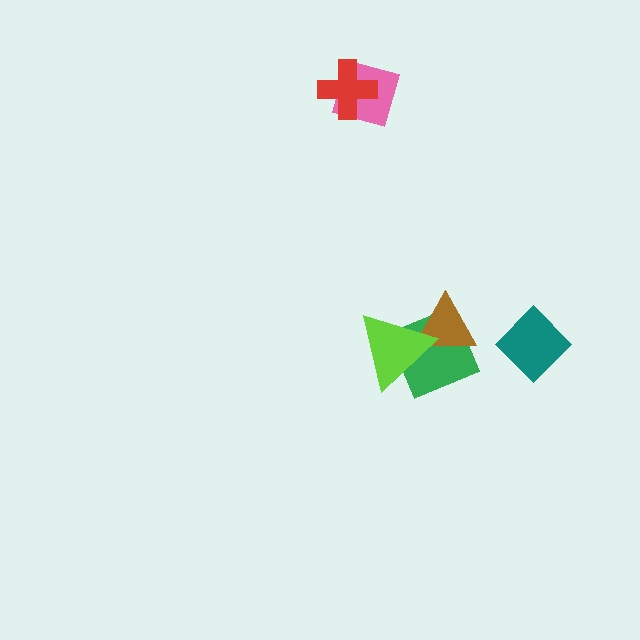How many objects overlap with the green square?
2 objects overlap with the green square.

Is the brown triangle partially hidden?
Yes, it is partially covered by another shape.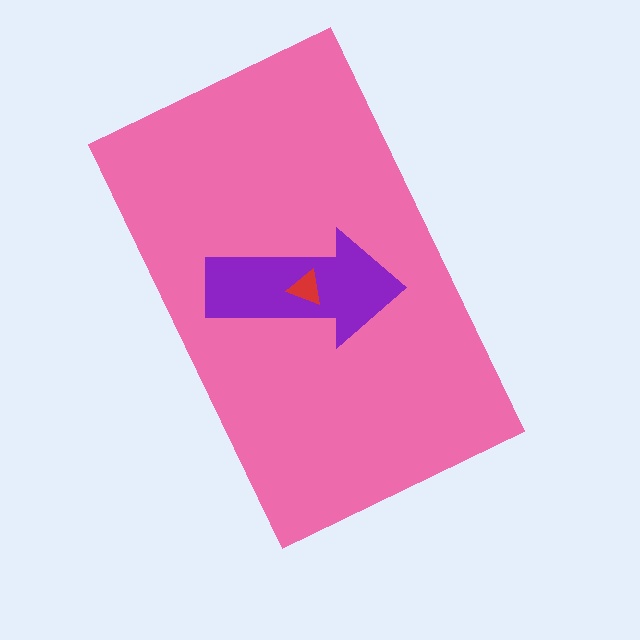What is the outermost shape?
The pink rectangle.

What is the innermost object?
The red triangle.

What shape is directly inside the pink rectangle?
The purple arrow.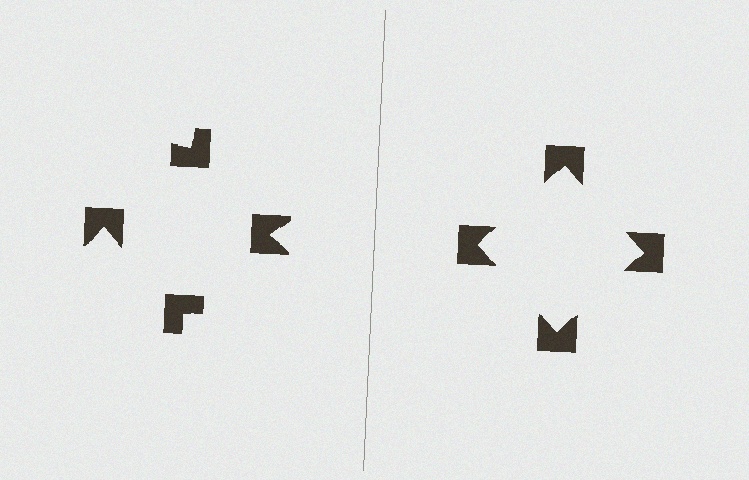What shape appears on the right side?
An illusory square.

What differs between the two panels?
The notched squares are positioned identically on both sides; only the wedge orientations differ. On the right they align to a square; on the left they are misaligned.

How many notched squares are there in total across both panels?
8 — 4 on each side.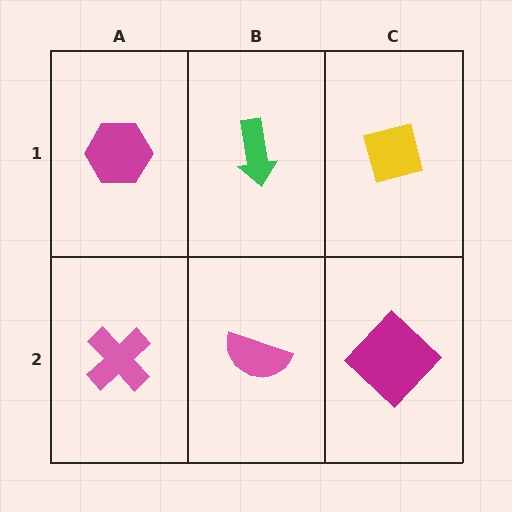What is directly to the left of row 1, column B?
A magenta hexagon.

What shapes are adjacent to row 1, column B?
A pink semicircle (row 2, column B), a magenta hexagon (row 1, column A), a yellow square (row 1, column C).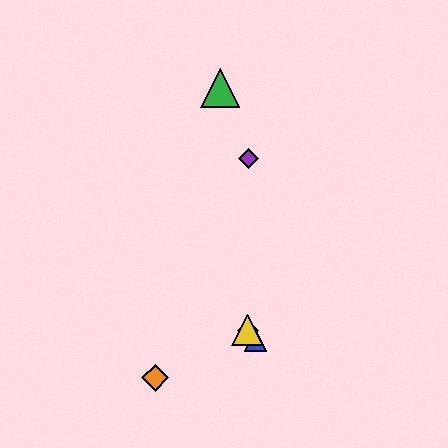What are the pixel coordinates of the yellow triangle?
The yellow triangle is at (248, 330).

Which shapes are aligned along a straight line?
The red diamond, the blue triangle, the yellow triangle are aligned along a straight line.